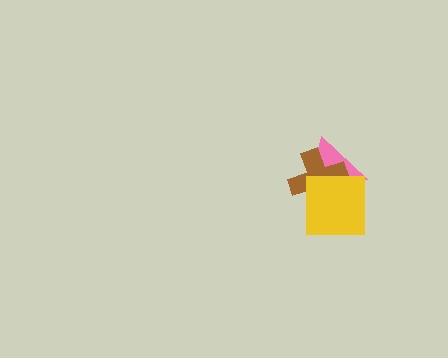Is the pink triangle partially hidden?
Yes, it is partially covered by another shape.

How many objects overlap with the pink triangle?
2 objects overlap with the pink triangle.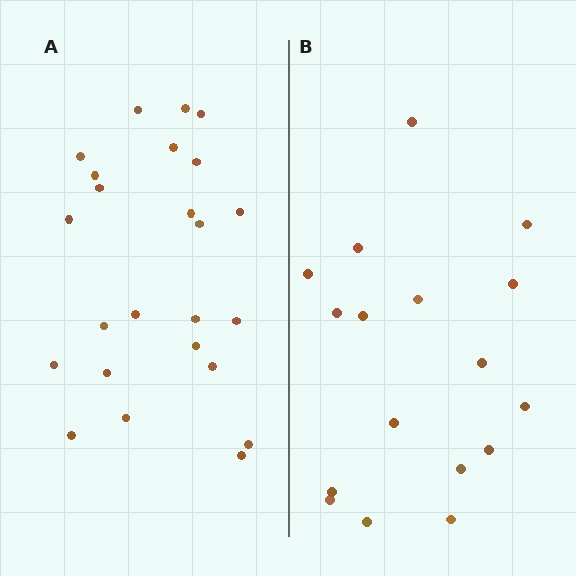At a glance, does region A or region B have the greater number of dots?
Region A (the left region) has more dots.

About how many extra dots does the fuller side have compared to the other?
Region A has roughly 8 or so more dots than region B.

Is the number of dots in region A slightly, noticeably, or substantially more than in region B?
Region A has noticeably more, but not dramatically so. The ratio is roughly 1.4 to 1.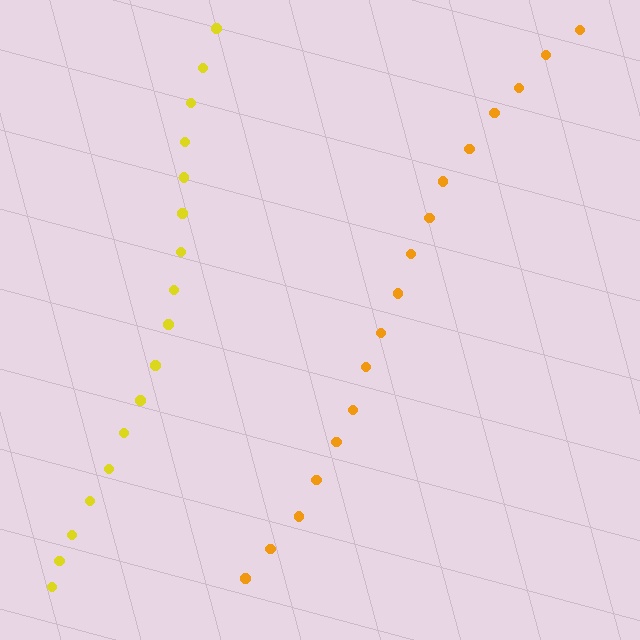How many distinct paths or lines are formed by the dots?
There are 2 distinct paths.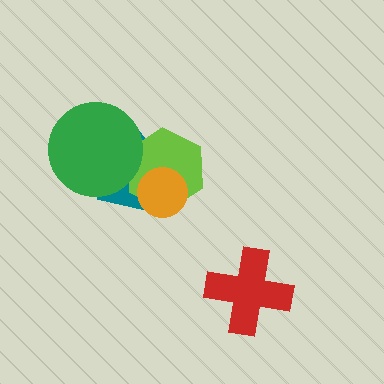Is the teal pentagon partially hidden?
Yes, it is partially covered by another shape.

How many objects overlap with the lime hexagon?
3 objects overlap with the lime hexagon.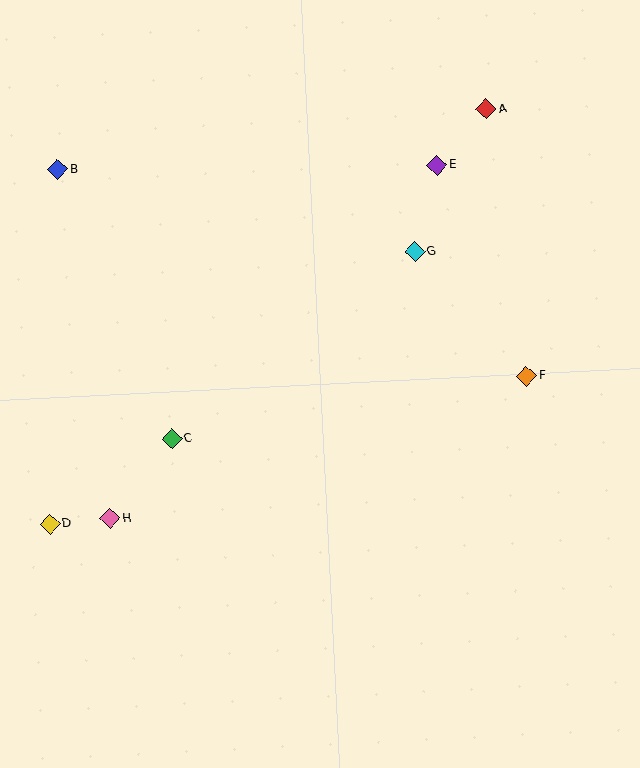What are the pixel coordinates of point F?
Point F is at (526, 376).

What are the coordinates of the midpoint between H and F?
The midpoint between H and F is at (318, 447).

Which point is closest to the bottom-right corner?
Point F is closest to the bottom-right corner.